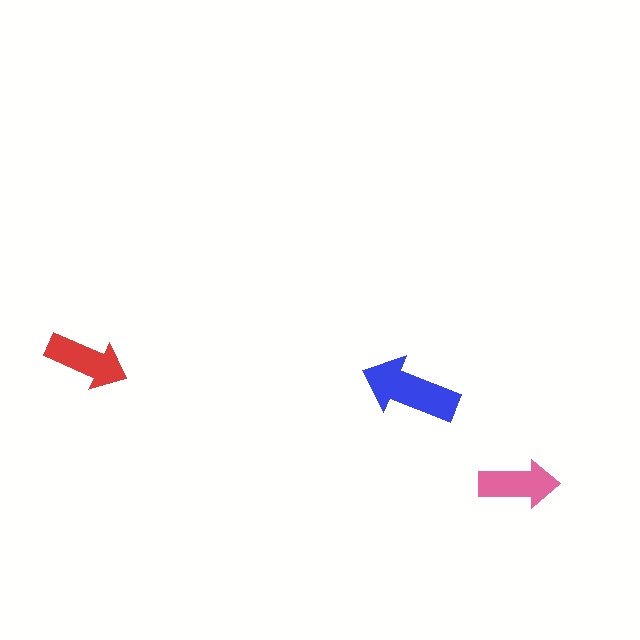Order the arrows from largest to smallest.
the blue one, the red one, the pink one.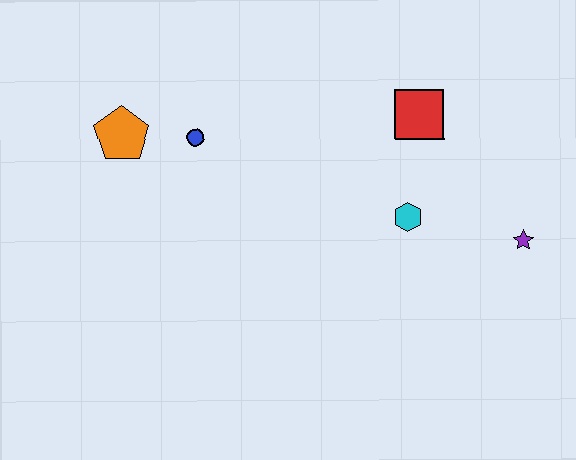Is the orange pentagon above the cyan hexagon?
Yes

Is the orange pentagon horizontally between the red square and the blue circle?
No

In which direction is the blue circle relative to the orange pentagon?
The blue circle is to the right of the orange pentagon.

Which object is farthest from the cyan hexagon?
The orange pentagon is farthest from the cyan hexagon.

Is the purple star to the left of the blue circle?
No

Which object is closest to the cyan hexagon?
The red square is closest to the cyan hexagon.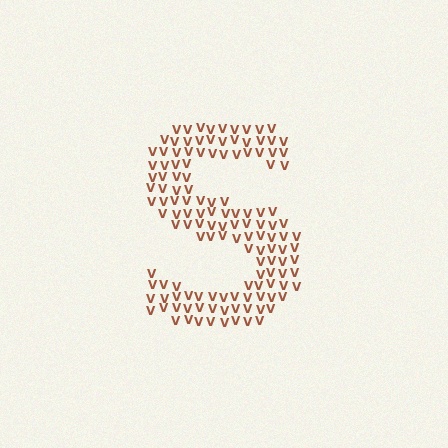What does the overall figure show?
The overall figure shows the letter S.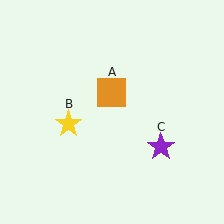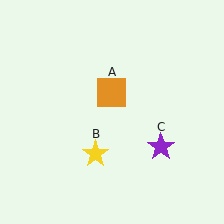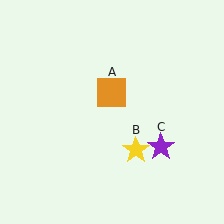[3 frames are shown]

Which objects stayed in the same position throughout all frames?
Orange square (object A) and purple star (object C) remained stationary.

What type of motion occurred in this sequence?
The yellow star (object B) rotated counterclockwise around the center of the scene.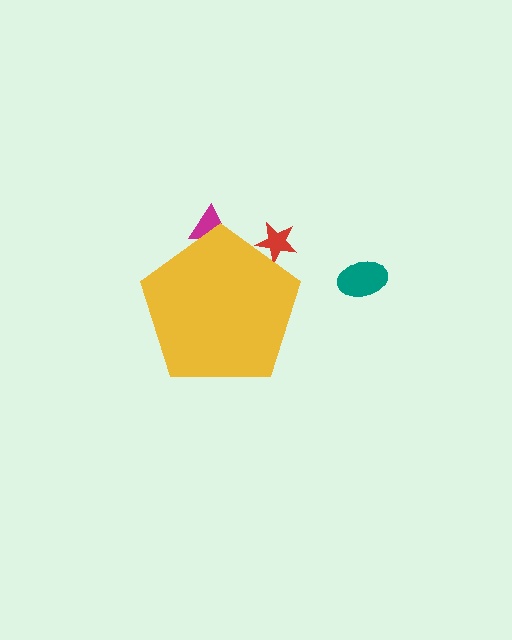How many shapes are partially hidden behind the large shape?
2 shapes are partially hidden.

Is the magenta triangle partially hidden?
Yes, the magenta triangle is partially hidden behind the yellow pentagon.